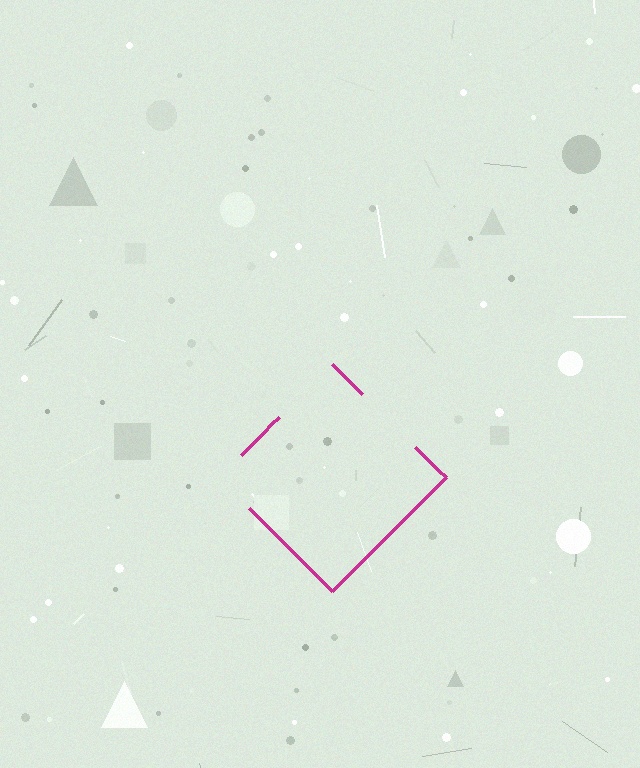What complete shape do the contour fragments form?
The contour fragments form a diamond.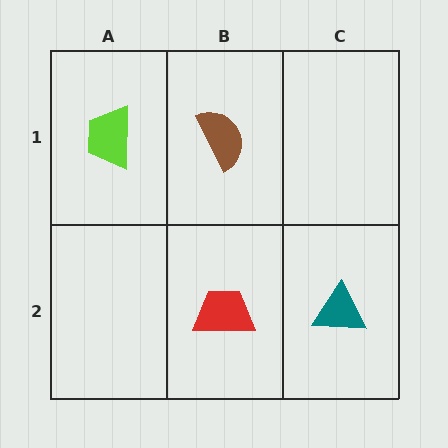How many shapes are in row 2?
2 shapes.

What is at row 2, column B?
A red trapezoid.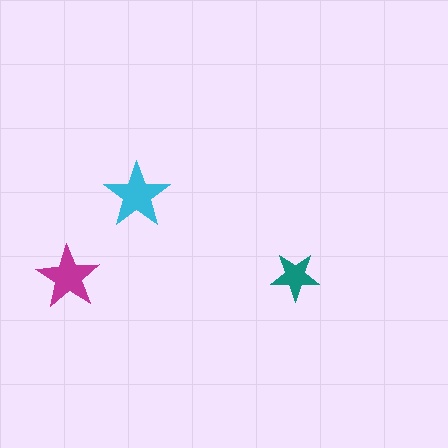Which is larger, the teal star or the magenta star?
The magenta one.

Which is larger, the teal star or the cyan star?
The cyan one.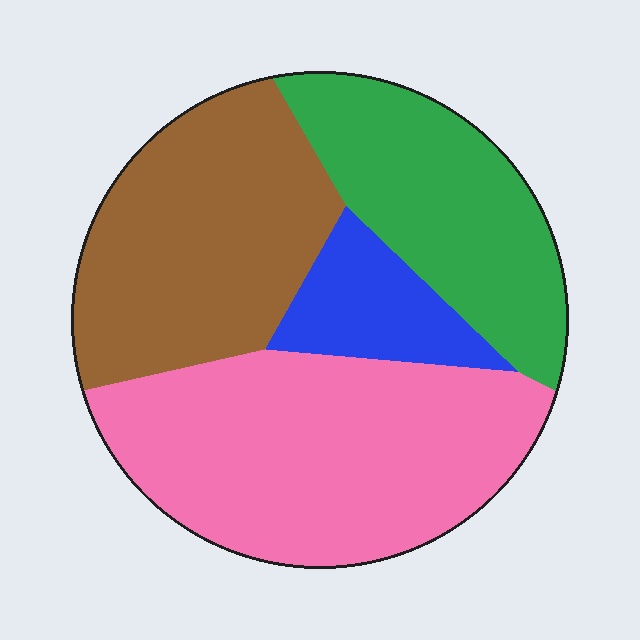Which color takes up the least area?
Blue, at roughly 10%.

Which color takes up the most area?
Pink, at roughly 40%.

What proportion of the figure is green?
Green takes up less than a quarter of the figure.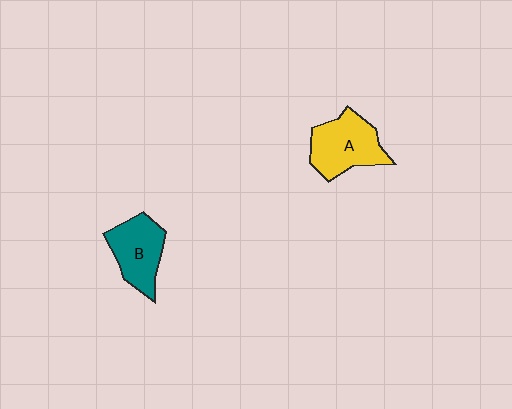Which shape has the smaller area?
Shape B (teal).